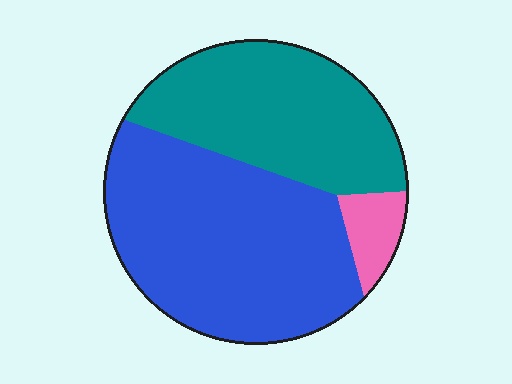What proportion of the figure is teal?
Teal takes up about three eighths (3/8) of the figure.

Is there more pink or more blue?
Blue.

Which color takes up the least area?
Pink, at roughly 5%.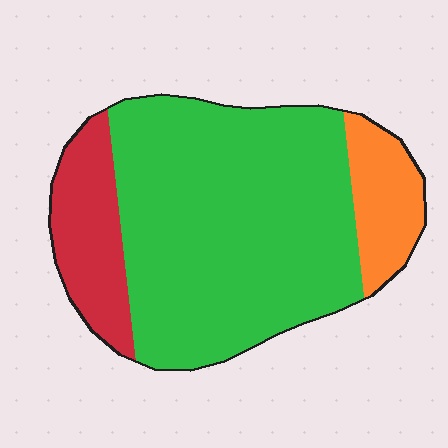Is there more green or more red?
Green.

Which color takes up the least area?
Orange, at roughly 10%.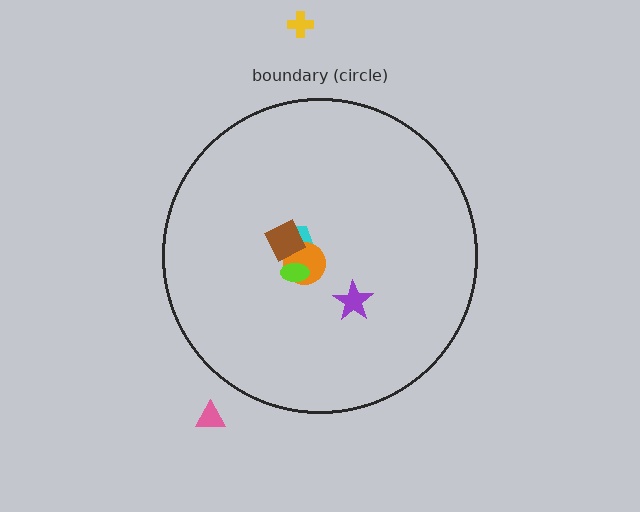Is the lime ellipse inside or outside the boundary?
Inside.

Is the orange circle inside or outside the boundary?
Inside.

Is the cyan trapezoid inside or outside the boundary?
Inside.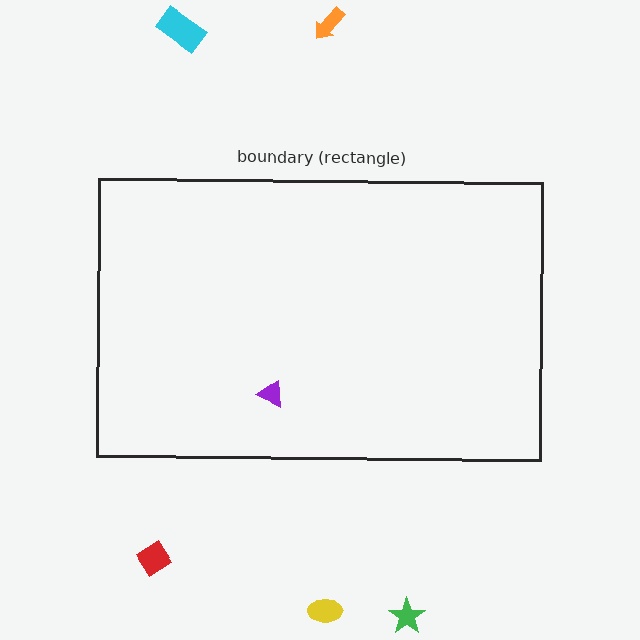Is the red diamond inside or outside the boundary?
Outside.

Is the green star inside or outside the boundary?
Outside.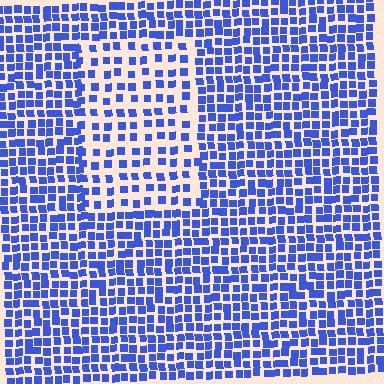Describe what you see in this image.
The image contains small blue elements arranged at two different densities. A rectangle-shaped region is visible where the elements are less densely packed than the surrounding area.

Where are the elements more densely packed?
The elements are more densely packed outside the rectangle boundary.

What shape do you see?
I see a rectangle.